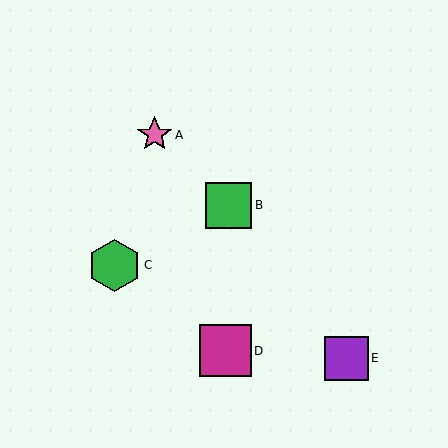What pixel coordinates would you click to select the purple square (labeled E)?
Click at (347, 358) to select the purple square E.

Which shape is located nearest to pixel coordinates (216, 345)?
The magenta square (labeled D) at (225, 351) is nearest to that location.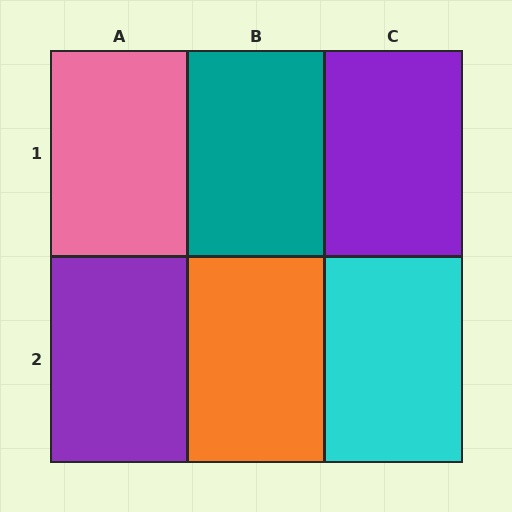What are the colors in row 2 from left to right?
Purple, orange, cyan.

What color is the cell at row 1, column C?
Purple.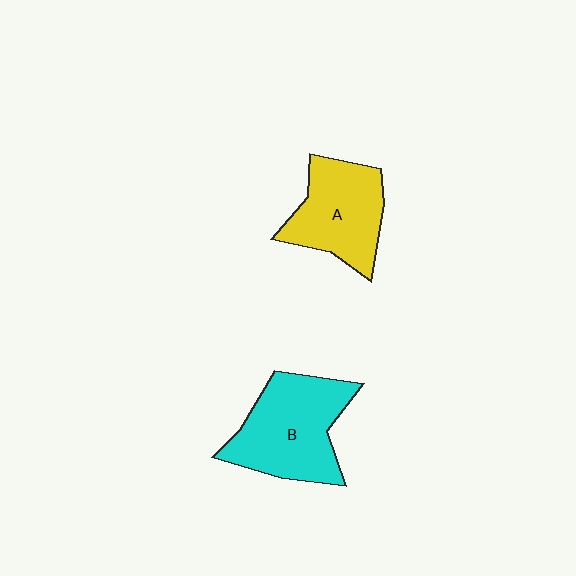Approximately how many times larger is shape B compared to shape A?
Approximately 1.2 times.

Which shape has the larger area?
Shape B (cyan).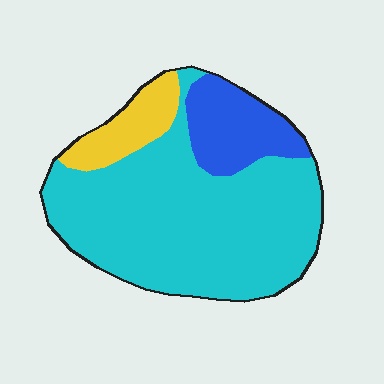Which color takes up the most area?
Cyan, at roughly 70%.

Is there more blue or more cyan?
Cyan.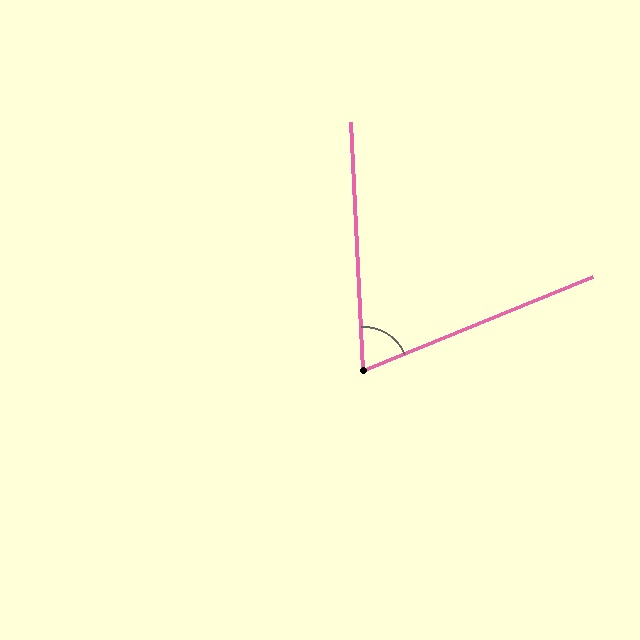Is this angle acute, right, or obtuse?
It is acute.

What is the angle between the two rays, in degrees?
Approximately 70 degrees.